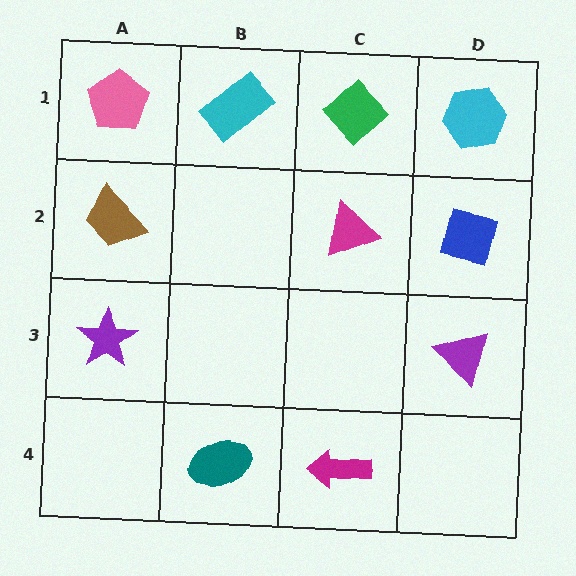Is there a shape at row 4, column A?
No, that cell is empty.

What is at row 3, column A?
A purple star.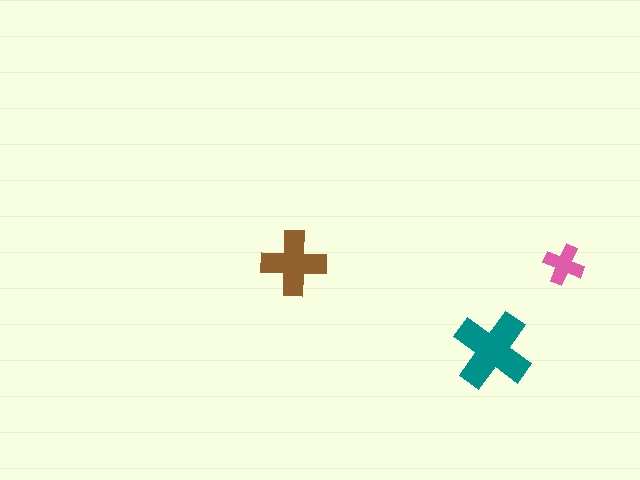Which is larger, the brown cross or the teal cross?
The teal one.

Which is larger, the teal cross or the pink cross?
The teal one.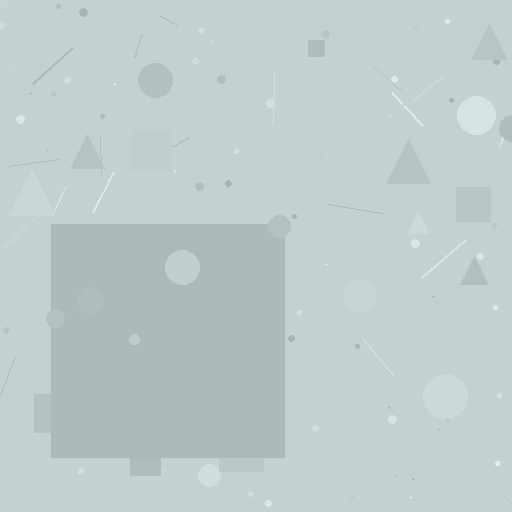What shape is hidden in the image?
A square is hidden in the image.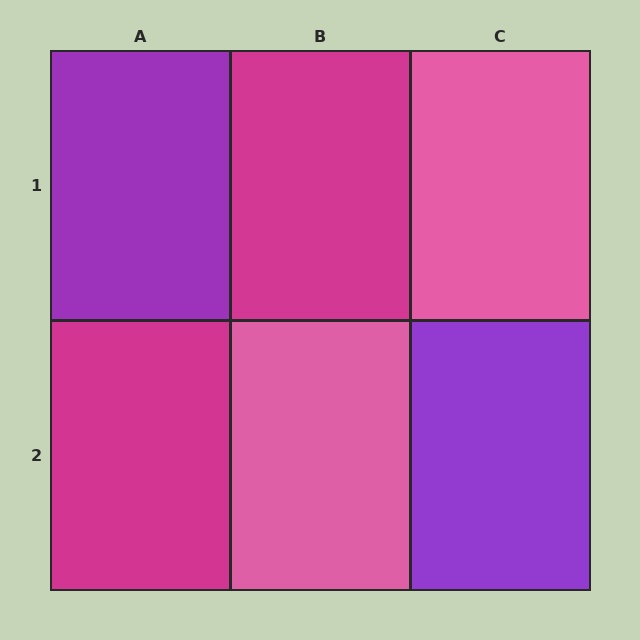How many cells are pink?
2 cells are pink.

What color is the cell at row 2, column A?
Magenta.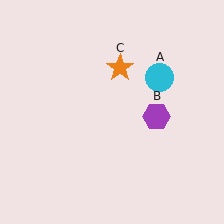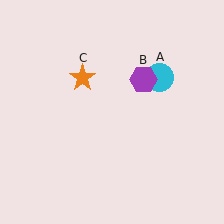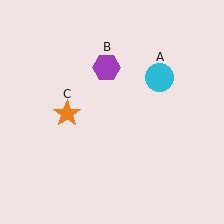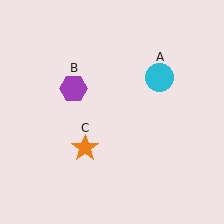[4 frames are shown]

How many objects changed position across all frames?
2 objects changed position: purple hexagon (object B), orange star (object C).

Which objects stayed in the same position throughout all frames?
Cyan circle (object A) remained stationary.